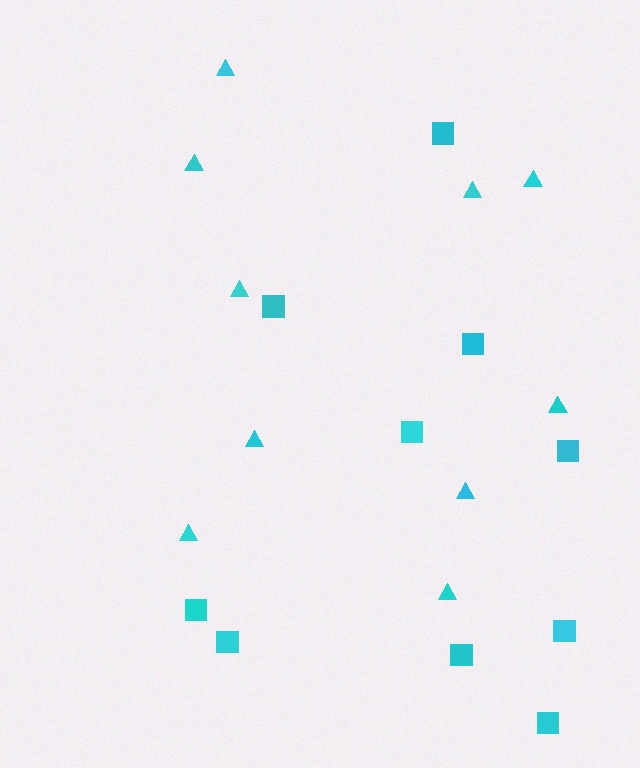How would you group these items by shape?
There are 2 groups: one group of triangles (10) and one group of squares (10).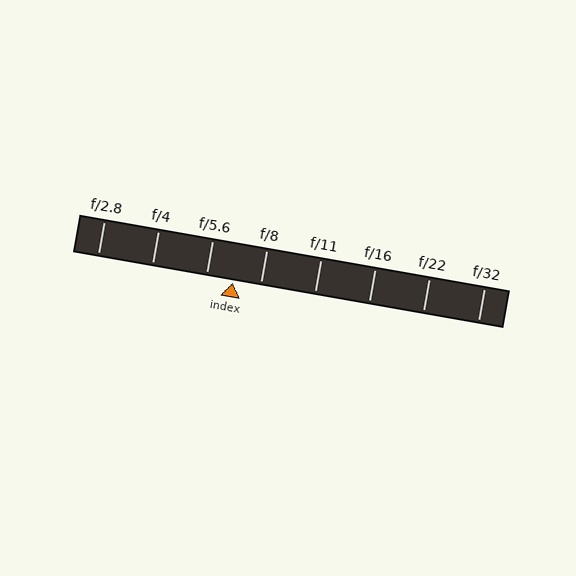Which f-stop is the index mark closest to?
The index mark is closest to f/5.6.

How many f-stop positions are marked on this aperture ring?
There are 8 f-stop positions marked.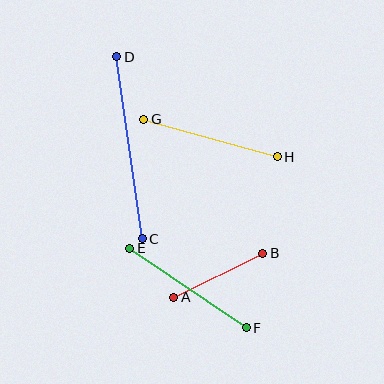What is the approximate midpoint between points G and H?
The midpoint is at approximately (211, 138) pixels.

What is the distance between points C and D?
The distance is approximately 184 pixels.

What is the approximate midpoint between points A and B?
The midpoint is at approximately (218, 275) pixels.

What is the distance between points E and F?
The distance is approximately 141 pixels.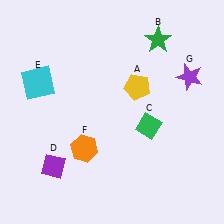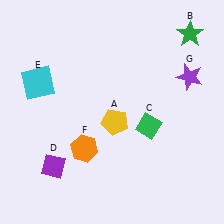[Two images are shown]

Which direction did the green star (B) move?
The green star (B) moved right.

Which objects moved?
The objects that moved are: the yellow pentagon (A), the green star (B).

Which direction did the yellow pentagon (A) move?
The yellow pentagon (A) moved down.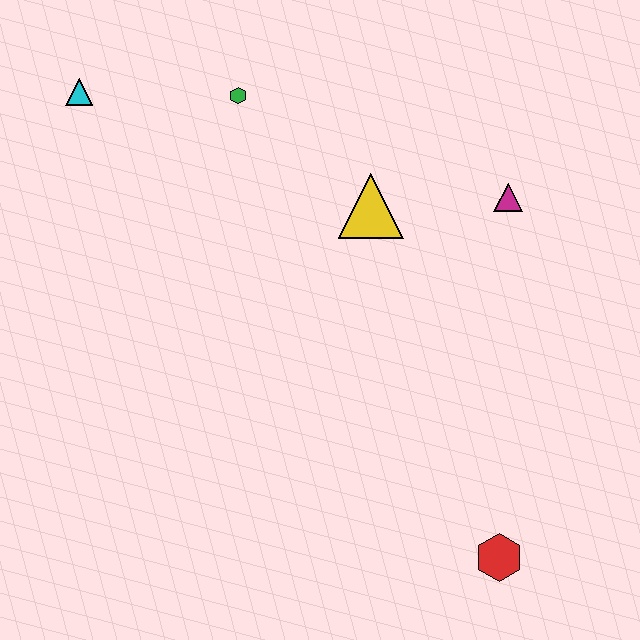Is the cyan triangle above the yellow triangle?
Yes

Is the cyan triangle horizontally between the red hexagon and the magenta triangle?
No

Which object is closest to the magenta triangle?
The yellow triangle is closest to the magenta triangle.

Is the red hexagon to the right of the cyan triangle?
Yes